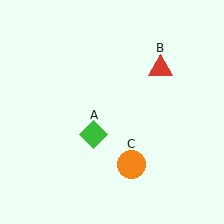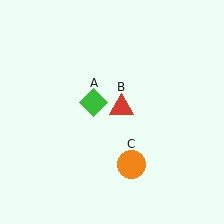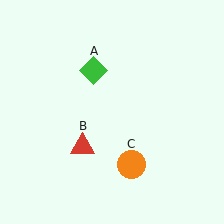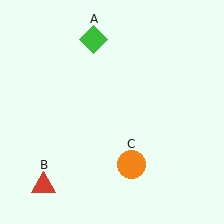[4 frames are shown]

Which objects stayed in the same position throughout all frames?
Orange circle (object C) remained stationary.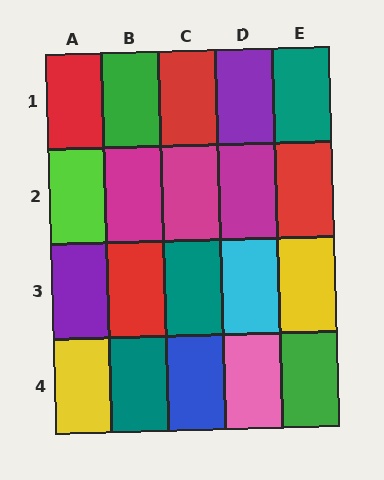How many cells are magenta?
3 cells are magenta.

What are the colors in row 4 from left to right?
Yellow, teal, blue, pink, green.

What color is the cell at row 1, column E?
Teal.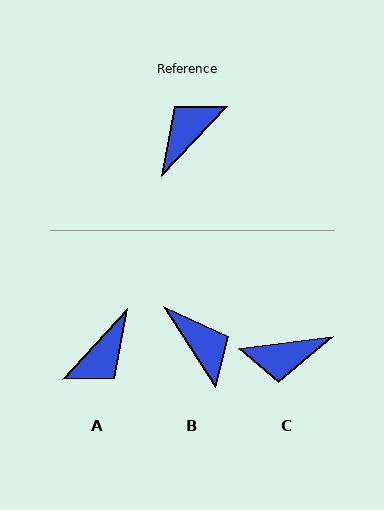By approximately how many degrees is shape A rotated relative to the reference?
Approximately 179 degrees clockwise.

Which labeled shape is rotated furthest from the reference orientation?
A, about 179 degrees away.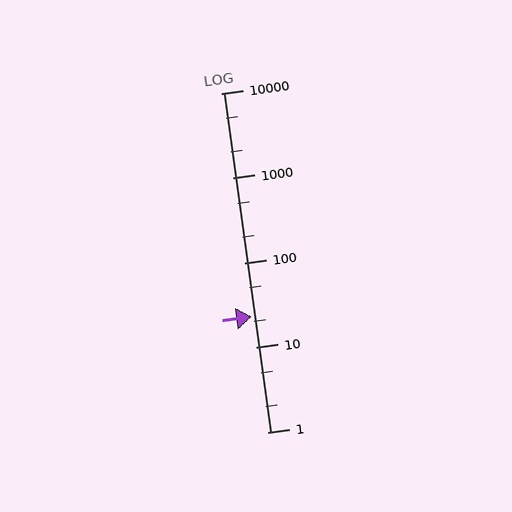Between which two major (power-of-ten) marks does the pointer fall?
The pointer is between 10 and 100.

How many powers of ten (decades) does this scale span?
The scale spans 4 decades, from 1 to 10000.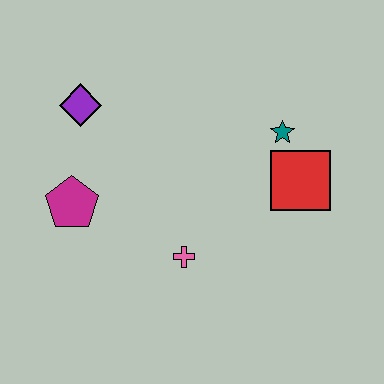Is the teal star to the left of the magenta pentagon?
No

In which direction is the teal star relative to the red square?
The teal star is above the red square.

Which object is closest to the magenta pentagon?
The purple diamond is closest to the magenta pentagon.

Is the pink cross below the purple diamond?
Yes